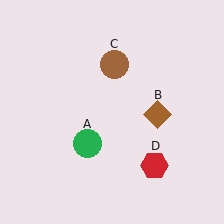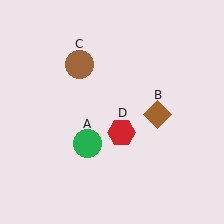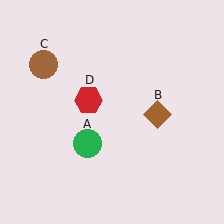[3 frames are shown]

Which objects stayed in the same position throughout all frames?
Green circle (object A) and brown diamond (object B) remained stationary.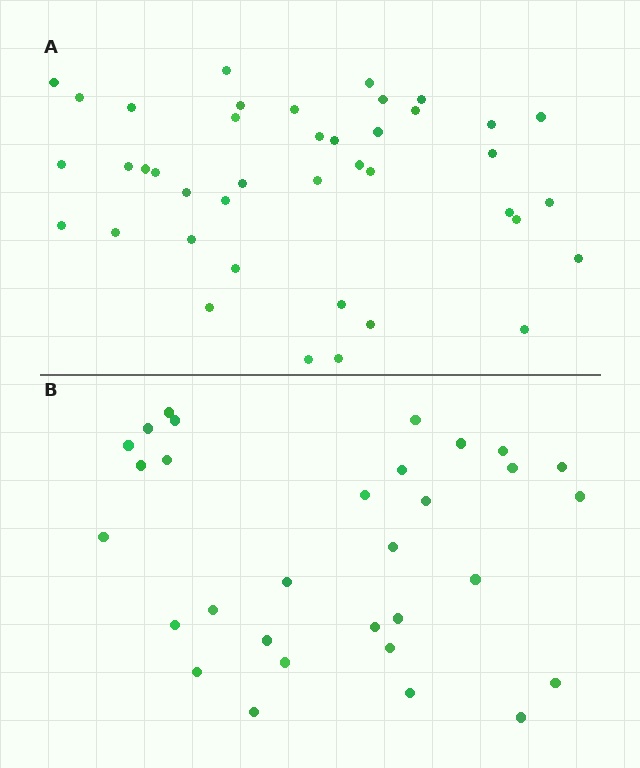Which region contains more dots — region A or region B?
Region A (the top region) has more dots.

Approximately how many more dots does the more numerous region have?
Region A has roughly 10 or so more dots than region B.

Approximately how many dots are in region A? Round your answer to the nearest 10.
About 40 dots. (The exact count is 41, which rounds to 40.)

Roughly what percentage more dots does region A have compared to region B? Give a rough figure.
About 30% more.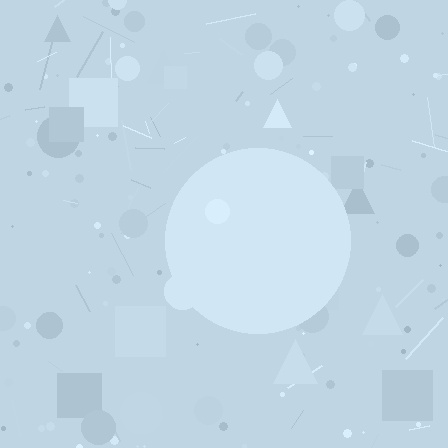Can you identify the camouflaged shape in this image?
The camouflaged shape is a circle.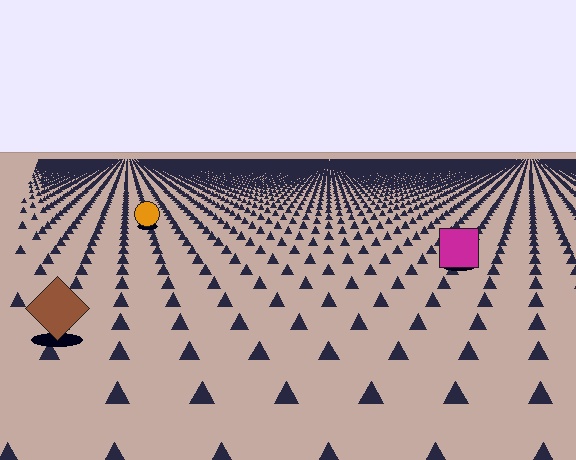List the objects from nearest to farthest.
From nearest to farthest: the brown diamond, the magenta square, the orange circle.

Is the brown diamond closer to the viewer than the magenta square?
Yes. The brown diamond is closer — you can tell from the texture gradient: the ground texture is coarser near it.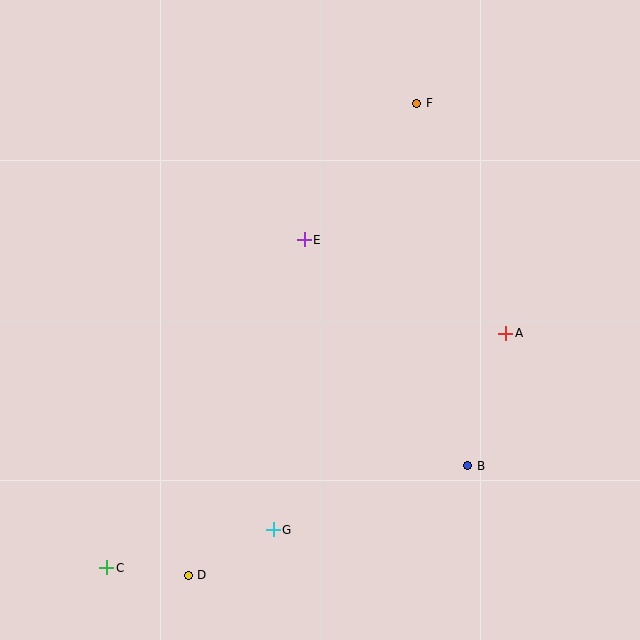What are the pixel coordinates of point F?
Point F is at (417, 103).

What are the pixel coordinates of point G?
Point G is at (273, 530).